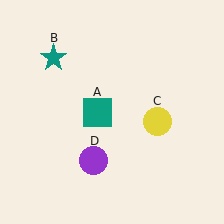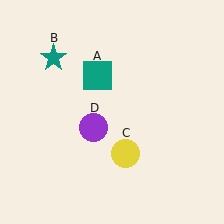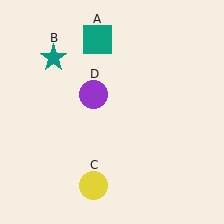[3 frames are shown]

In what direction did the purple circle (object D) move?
The purple circle (object D) moved up.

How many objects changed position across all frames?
3 objects changed position: teal square (object A), yellow circle (object C), purple circle (object D).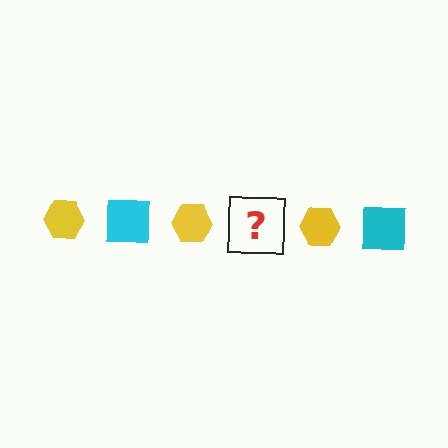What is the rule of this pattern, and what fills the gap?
The rule is that the pattern alternates between yellow hexagon and cyan square. The gap should be filled with a cyan square.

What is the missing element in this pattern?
The missing element is a cyan square.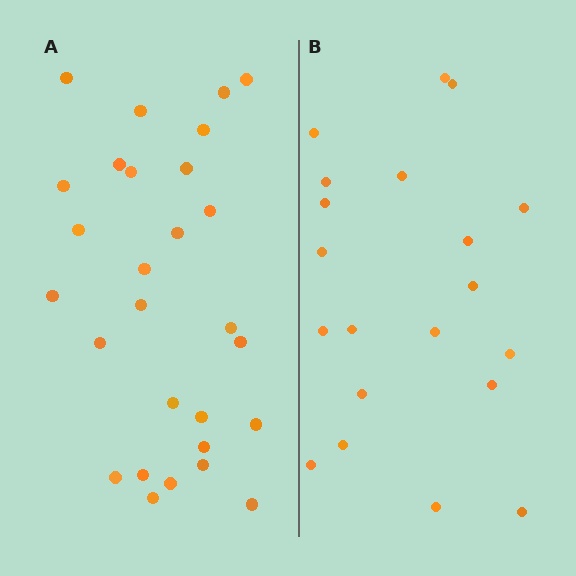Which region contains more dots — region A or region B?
Region A (the left region) has more dots.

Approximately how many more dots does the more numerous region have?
Region A has roughly 8 or so more dots than region B.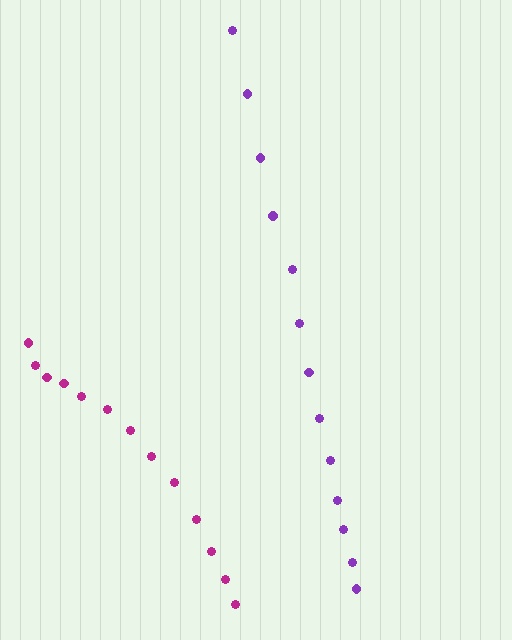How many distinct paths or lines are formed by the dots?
There are 2 distinct paths.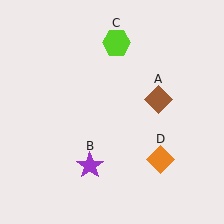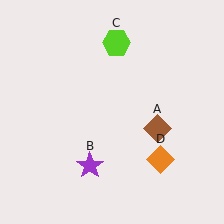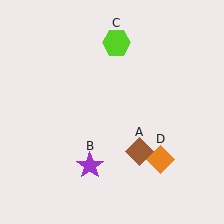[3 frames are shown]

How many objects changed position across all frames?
1 object changed position: brown diamond (object A).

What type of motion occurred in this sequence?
The brown diamond (object A) rotated clockwise around the center of the scene.